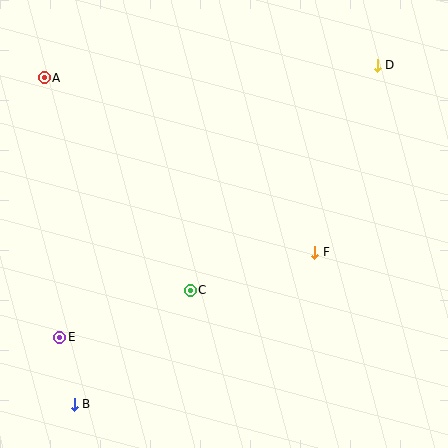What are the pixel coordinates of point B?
Point B is at (74, 404).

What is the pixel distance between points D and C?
The distance between D and C is 292 pixels.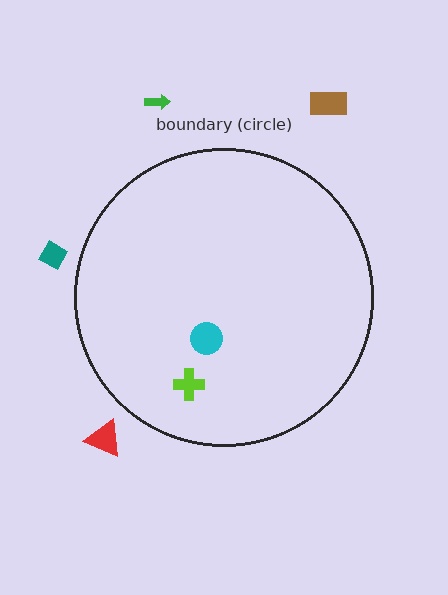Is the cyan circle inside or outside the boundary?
Inside.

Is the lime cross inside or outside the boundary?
Inside.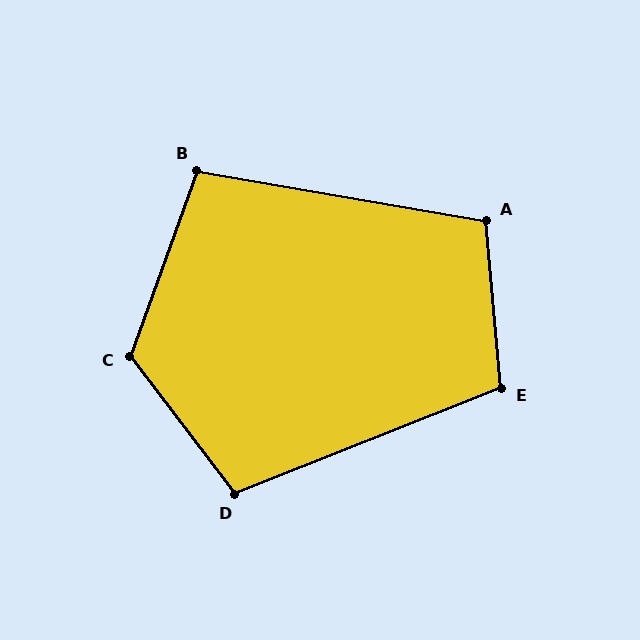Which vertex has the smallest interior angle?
B, at approximately 100 degrees.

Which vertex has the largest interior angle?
C, at approximately 123 degrees.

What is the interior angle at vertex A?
Approximately 105 degrees (obtuse).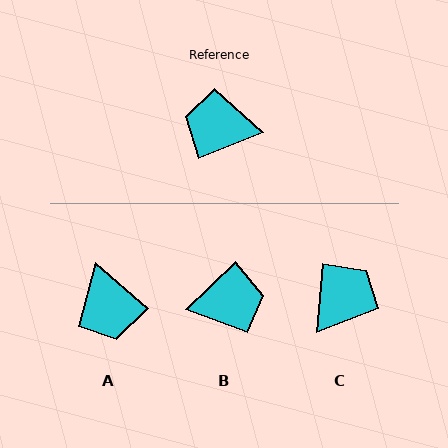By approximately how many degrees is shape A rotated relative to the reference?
Approximately 117 degrees counter-clockwise.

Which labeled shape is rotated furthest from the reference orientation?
B, about 158 degrees away.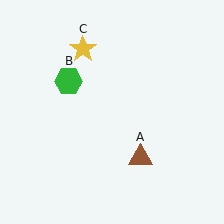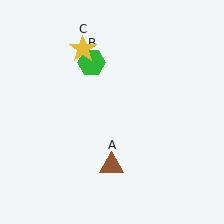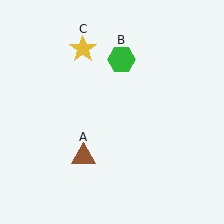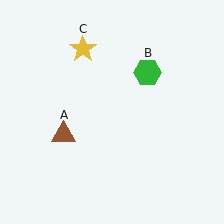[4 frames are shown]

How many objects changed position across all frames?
2 objects changed position: brown triangle (object A), green hexagon (object B).